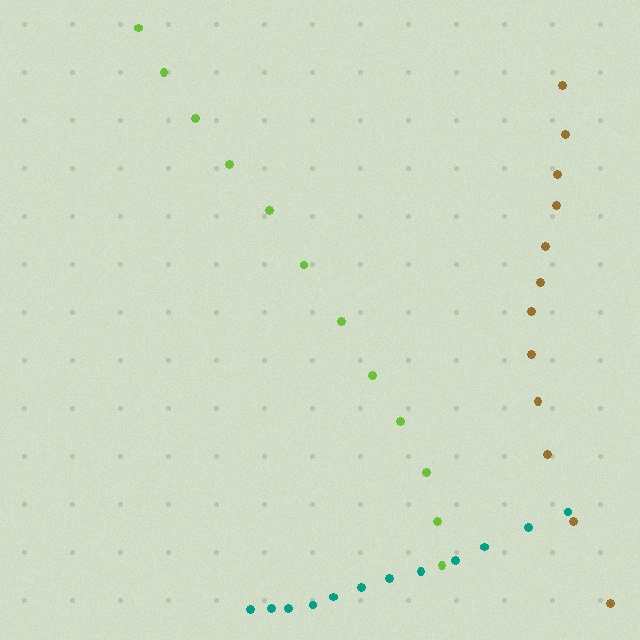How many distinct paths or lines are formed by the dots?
There are 3 distinct paths.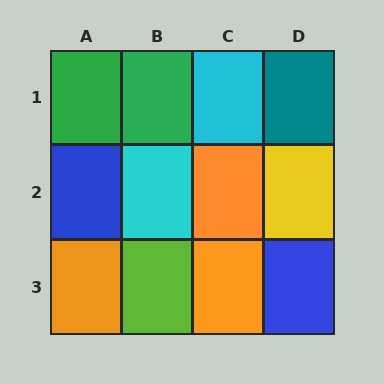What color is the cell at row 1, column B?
Green.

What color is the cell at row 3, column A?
Orange.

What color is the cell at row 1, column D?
Teal.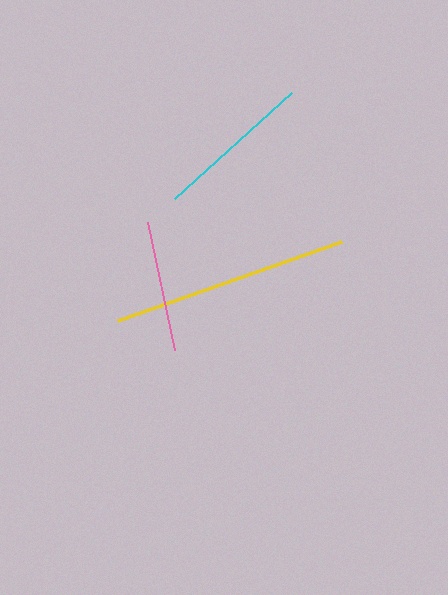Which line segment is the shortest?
The pink line is the shortest at approximately 131 pixels.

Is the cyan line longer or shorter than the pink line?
The cyan line is longer than the pink line.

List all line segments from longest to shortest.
From longest to shortest: yellow, cyan, pink.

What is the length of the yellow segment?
The yellow segment is approximately 238 pixels long.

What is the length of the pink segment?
The pink segment is approximately 131 pixels long.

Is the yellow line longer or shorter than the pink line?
The yellow line is longer than the pink line.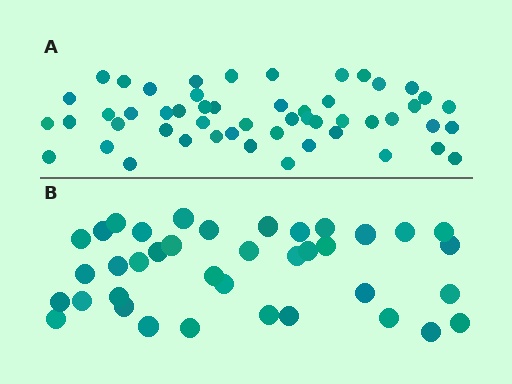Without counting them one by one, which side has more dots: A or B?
Region A (the top region) has more dots.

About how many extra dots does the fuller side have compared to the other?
Region A has approximately 15 more dots than region B.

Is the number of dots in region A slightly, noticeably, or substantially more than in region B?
Region A has noticeably more, but not dramatically so. The ratio is roughly 1.4 to 1.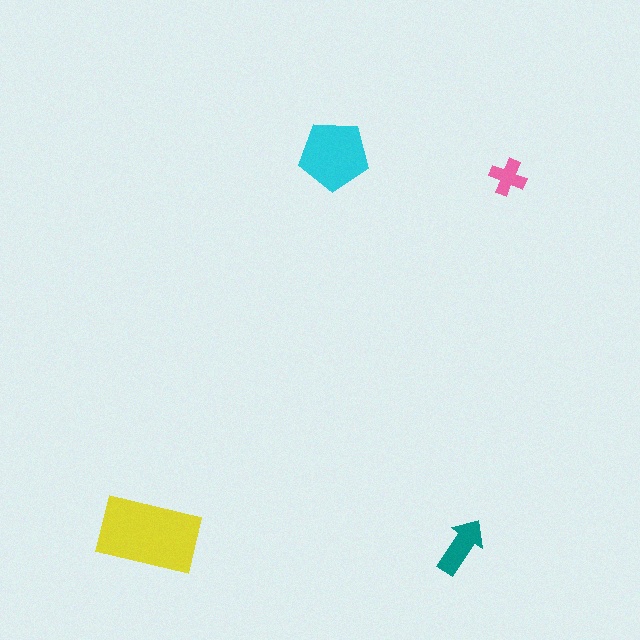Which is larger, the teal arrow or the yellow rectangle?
The yellow rectangle.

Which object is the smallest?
The pink cross.